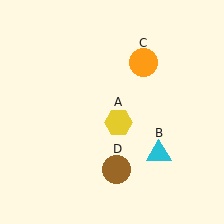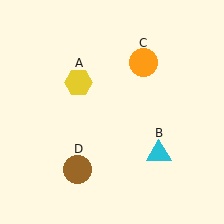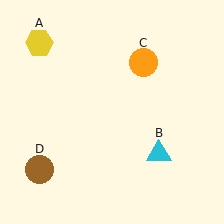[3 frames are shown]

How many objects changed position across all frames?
2 objects changed position: yellow hexagon (object A), brown circle (object D).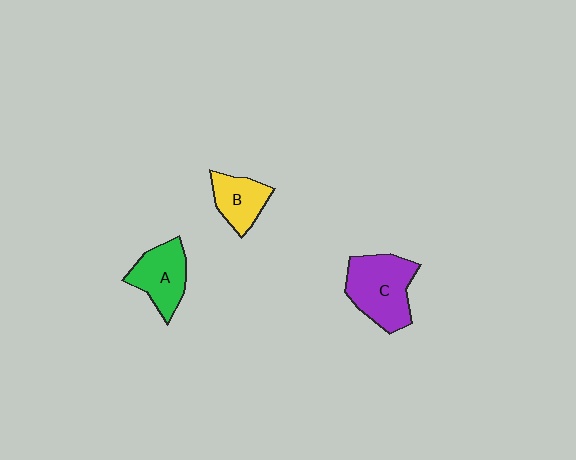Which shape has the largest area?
Shape C (purple).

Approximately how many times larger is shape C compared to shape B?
Approximately 1.7 times.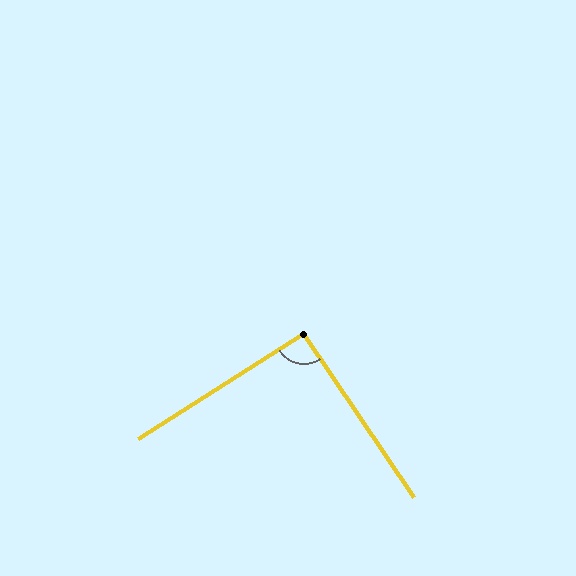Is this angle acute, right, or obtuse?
It is approximately a right angle.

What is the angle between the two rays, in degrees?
Approximately 92 degrees.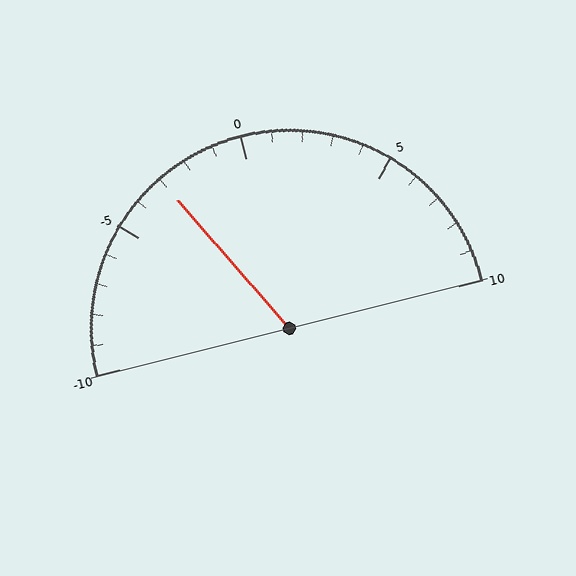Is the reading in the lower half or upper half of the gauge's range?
The reading is in the lower half of the range (-10 to 10).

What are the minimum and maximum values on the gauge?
The gauge ranges from -10 to 10.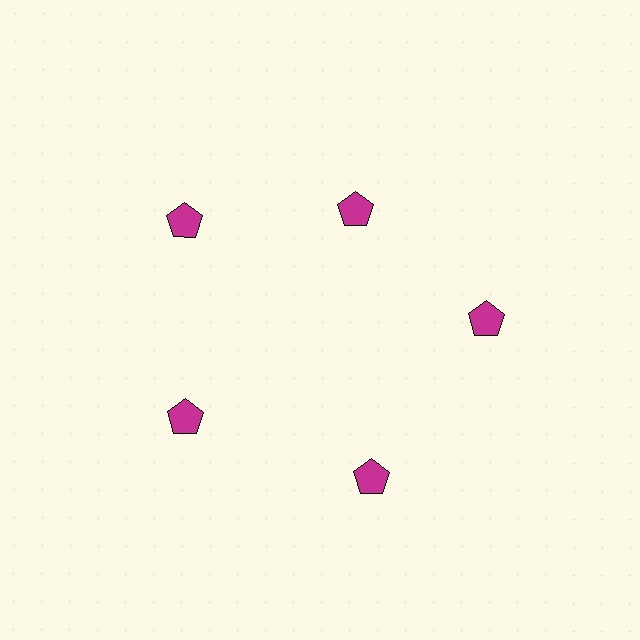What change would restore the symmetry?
The symmetry would be restored by moving it outward, back onto the ring so that all 5 pentagons sit at equal angles and equal distance from the center.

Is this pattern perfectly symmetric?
No. The 5 magenta pentagons are arranged in a ring, but one element near the 1 o'clock position is pulled inward toward the center, breaking the 5-fold rotational symmetry.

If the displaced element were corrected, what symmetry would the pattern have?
It would have 5-fold rotational symmetry — the pattern would map onto itself every 72 degrees.